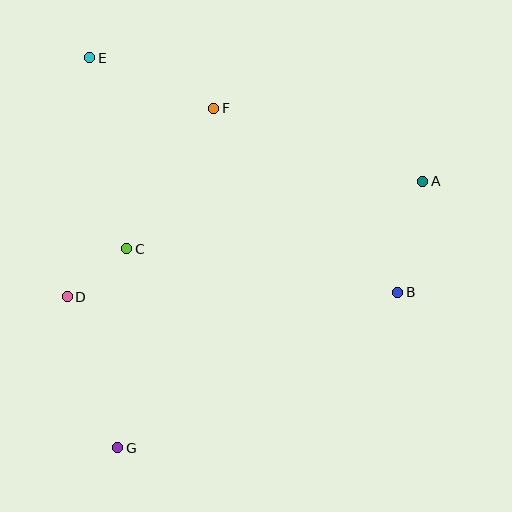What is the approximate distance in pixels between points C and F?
The distance between C and F is approximately 165 pixels.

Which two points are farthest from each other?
Points A and G are farthest from each other.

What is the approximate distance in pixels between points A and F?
The distance between A and F is approximately 221 pixels.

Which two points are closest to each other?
Points C and D are closest to each other.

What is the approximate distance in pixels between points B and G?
The distance between B and G is approximately 320 pixels.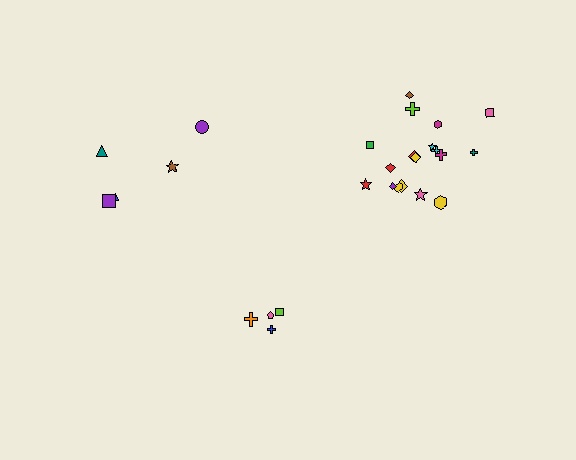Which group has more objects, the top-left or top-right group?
The top-right group.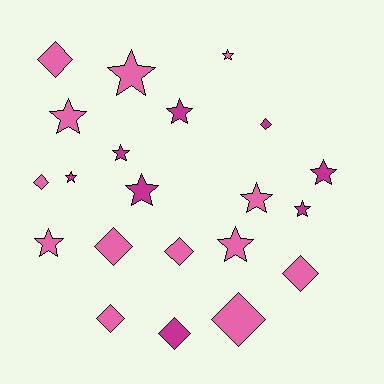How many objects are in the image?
There are 21 objects.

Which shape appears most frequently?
Star, with 12 objects.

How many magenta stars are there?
There are 6 magenta stars.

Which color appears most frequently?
Pink, with 13 objects.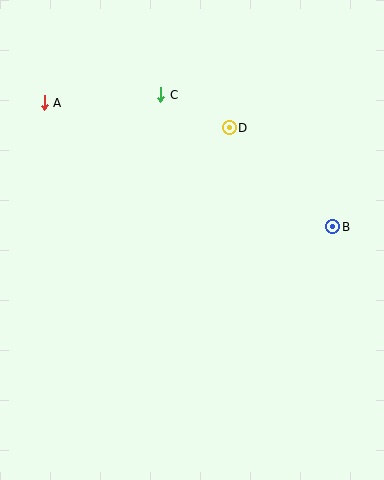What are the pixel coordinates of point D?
Point D is at (229, 128).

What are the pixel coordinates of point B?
Point B is at (333, 227).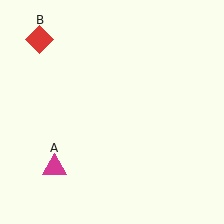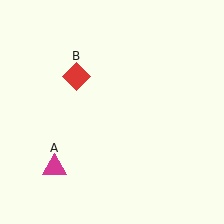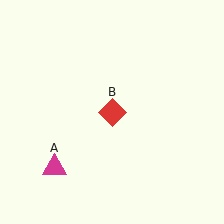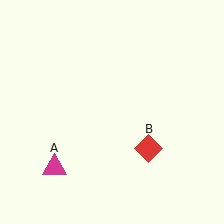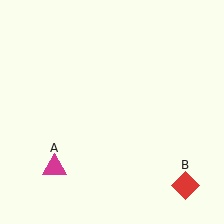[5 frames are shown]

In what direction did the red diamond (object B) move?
The red diamond (object B) moved down and to the right.